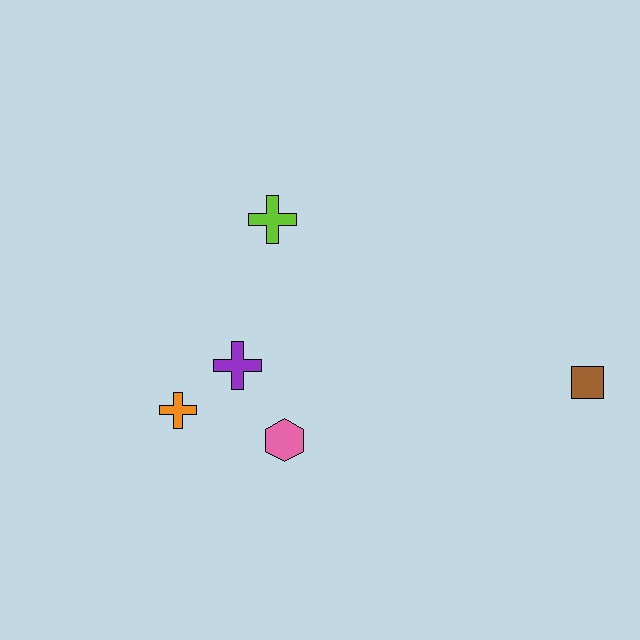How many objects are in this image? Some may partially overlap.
There are 5 objects.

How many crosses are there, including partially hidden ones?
There are 3 crosses.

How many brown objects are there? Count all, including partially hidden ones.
There is 1 brown object.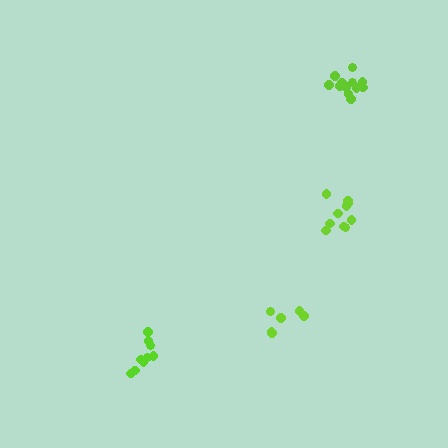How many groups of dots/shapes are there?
There are 4 groups.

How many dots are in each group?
Group 1: 9 dots, Group 2: 6 dots, Group 3: 10 dots, Group 4: 12 dots (37 total).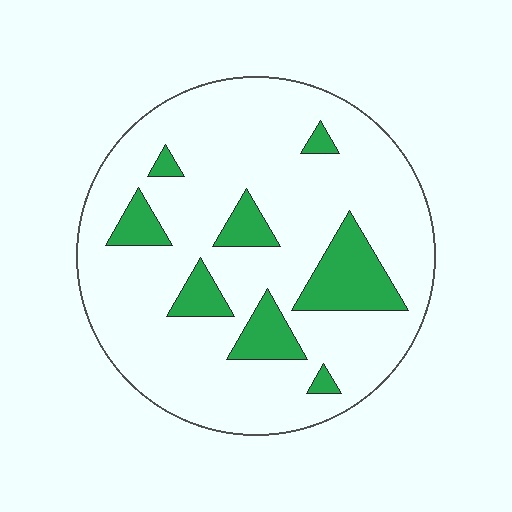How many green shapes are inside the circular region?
8.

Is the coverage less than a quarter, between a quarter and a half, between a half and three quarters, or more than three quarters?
Less than a quarter.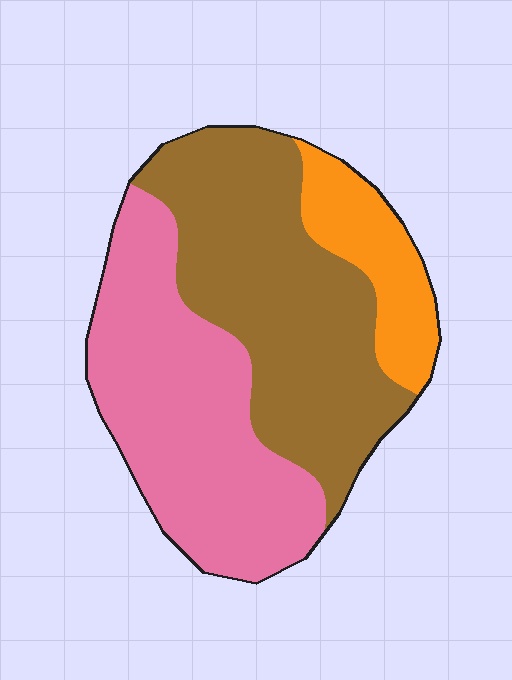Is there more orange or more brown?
Brown.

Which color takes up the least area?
Orange, at roughly 15%.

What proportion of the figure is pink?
Pink takes up about two fifths (2/5) of the figure.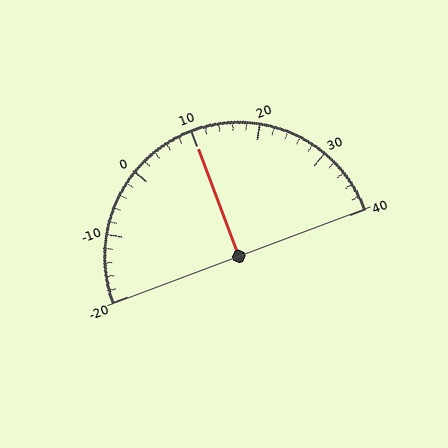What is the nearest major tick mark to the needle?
The nearest major tick mark is 10.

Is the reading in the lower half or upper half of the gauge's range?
The reading is in the upper half of the range (-20 to 40).